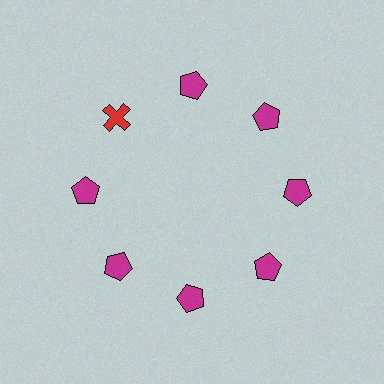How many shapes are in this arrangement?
There are 8 shapes arranged in a ring pattern.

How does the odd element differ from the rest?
It differs in both color (red instead of magenta) and shape (cross instead of pentagon).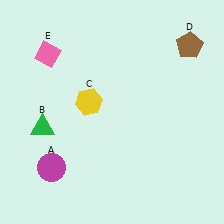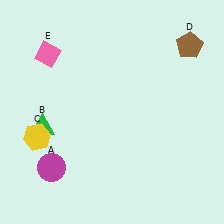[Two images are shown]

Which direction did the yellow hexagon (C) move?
The yellow hexagon (C) moved left.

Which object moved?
The yellow hexagon (C) moved left.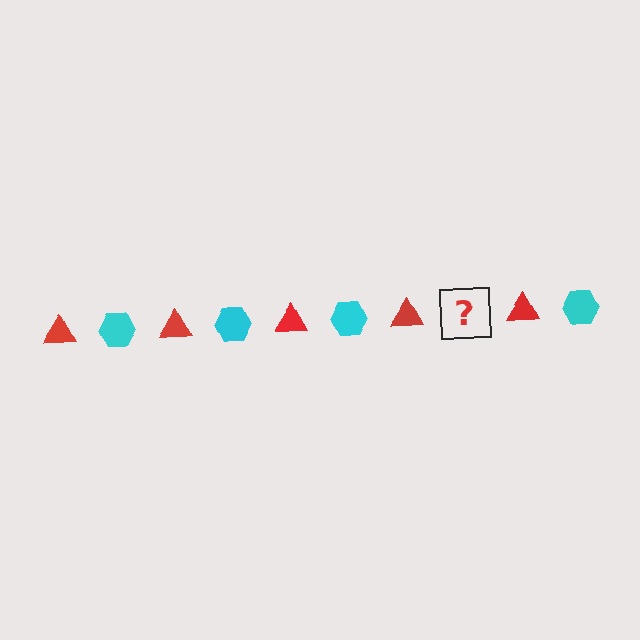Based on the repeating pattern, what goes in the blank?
The blank should be a cyan hexagon.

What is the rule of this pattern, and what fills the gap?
The rule is that the pattern alternates between red triangle and cyan hexagon. The gap should be filled with a cyan hexagon.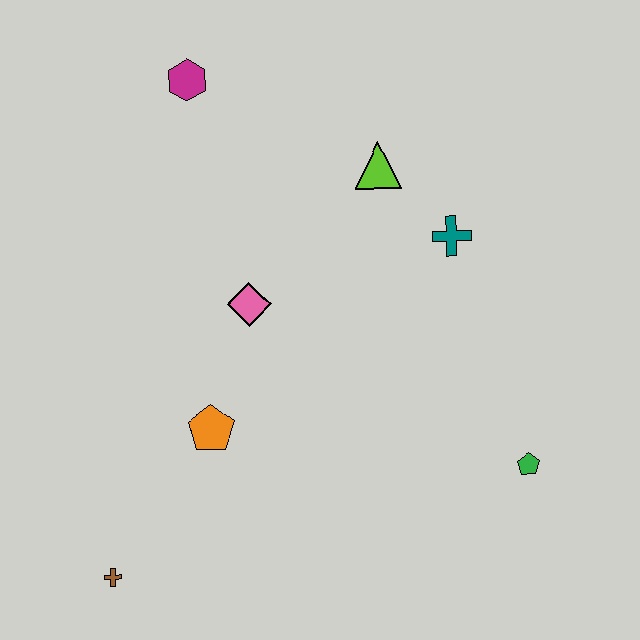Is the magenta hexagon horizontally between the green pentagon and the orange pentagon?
No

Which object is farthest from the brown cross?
The magenta hexagon is farthest from the brown cross.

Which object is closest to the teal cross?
The lime triangle is closest to the teal cross.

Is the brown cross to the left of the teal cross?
Yes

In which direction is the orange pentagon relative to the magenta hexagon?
The orange pentagon is below the magenta hexagon.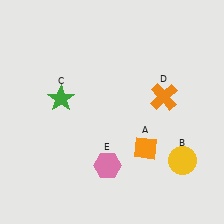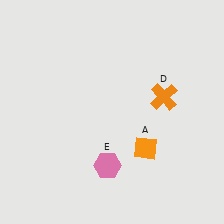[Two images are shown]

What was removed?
The yellow circle (B), the green star (C) were removed in Image 2.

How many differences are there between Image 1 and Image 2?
There are 2 differences between the two images.